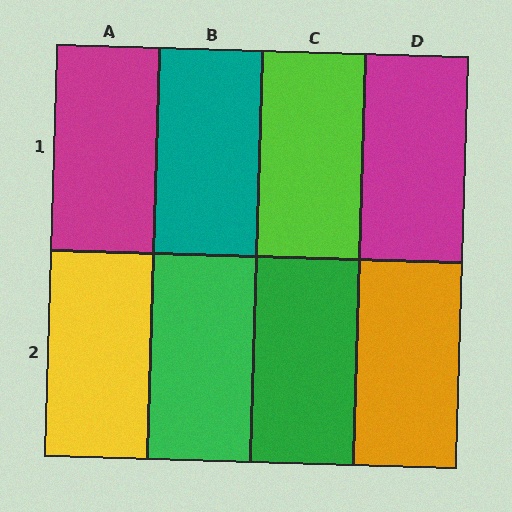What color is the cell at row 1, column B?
Teal.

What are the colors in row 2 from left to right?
Yellow, green, green, orange.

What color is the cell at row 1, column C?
Lime.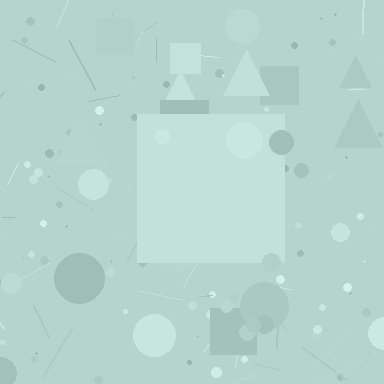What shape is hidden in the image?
A square is hidden in the image.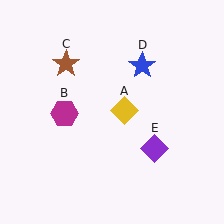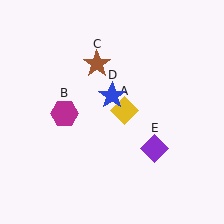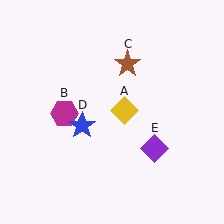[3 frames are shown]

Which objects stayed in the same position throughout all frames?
Yellow diamond (object A) and magenta hexagon (object B) and purple diamond (object E) remained stationary.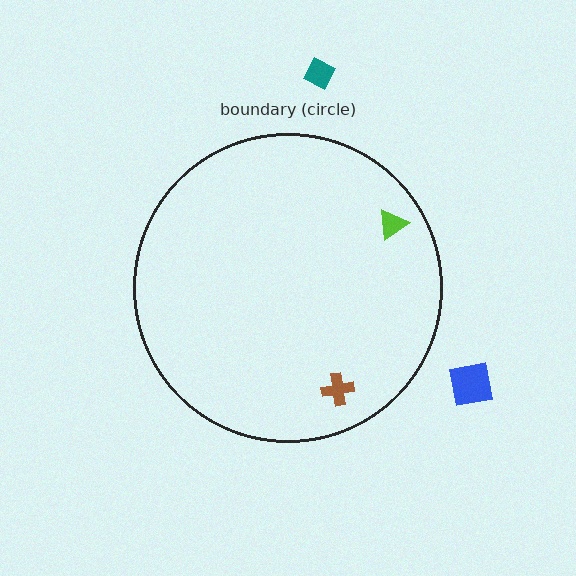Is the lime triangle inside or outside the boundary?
Inside.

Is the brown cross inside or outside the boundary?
Inside.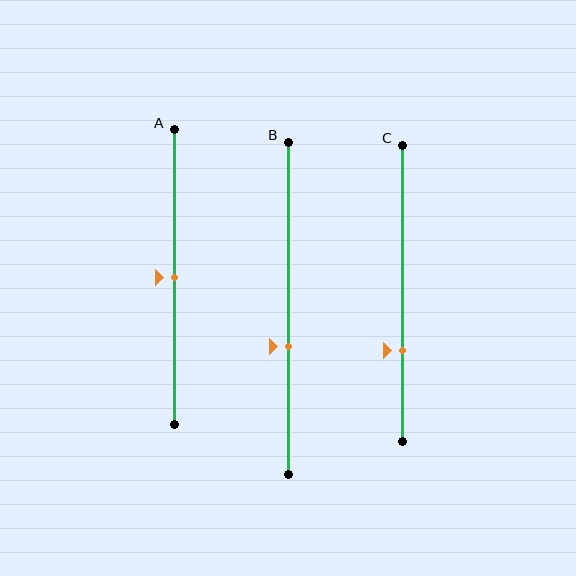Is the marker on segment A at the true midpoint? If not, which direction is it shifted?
Yes, the marker on segment A is at the true midpoint.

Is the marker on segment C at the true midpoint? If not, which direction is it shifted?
No, the marker on segment C is shifted downward by about 19% of the segment length.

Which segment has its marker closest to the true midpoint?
Segment A has its marker closest to the true midpoint.